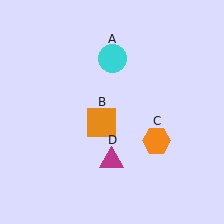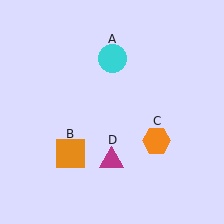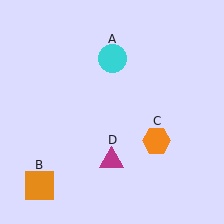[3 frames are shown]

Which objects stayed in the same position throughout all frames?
Cyan circle (object A) and orange hexagon (object C) and magenta triangle (object D) remained stationary.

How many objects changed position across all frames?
1 object changed position: orange square (object B).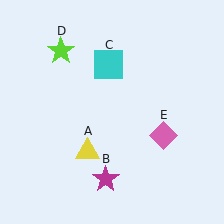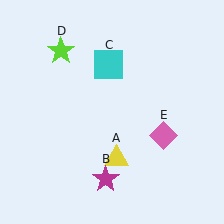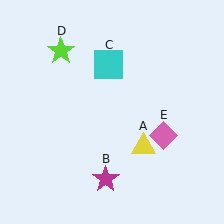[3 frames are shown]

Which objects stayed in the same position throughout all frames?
Magenta star (object B) and cyan square (object C) and lime star (object D) and pink diamond (object E) remained stationary.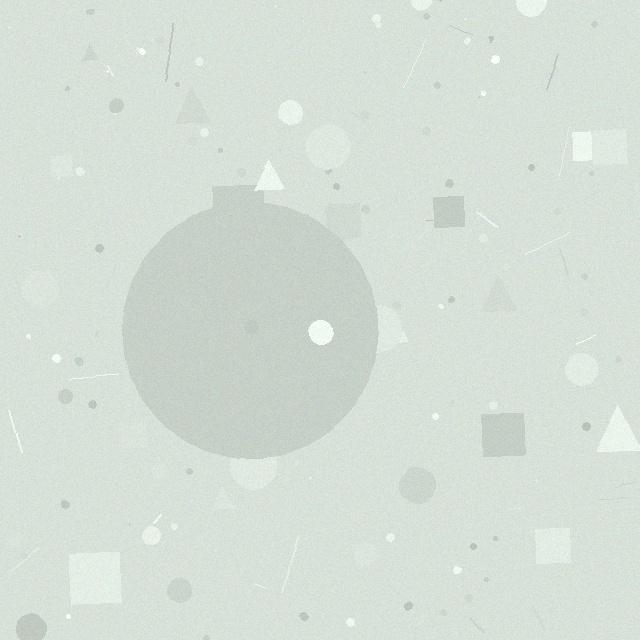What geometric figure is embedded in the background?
A circle is embedded in the background.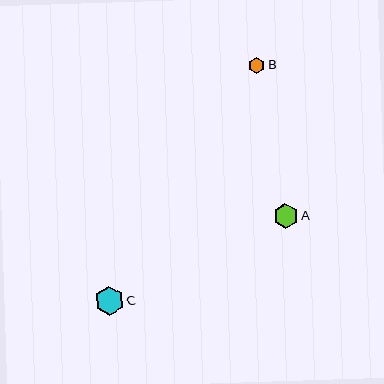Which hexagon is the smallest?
Hexagon B is the smallest with a size of approximately 17 pixels.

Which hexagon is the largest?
Hexagon C is the largest with a size of approximately 29 pixels.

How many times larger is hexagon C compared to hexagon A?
Hexagon C is approximately 1.2 times the size of hexagon A.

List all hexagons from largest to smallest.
From largest to smallest: C, A, B.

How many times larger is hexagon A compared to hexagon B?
Hexagon A is approximately 1.5 times the size of hexagon B.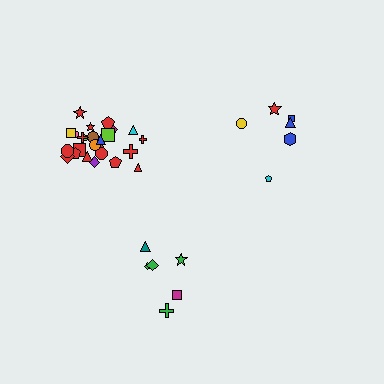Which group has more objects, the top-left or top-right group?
The top-left group.